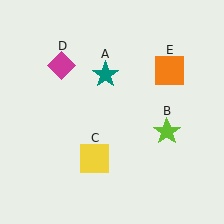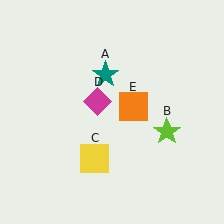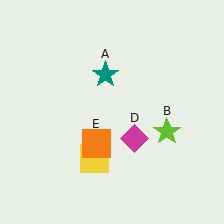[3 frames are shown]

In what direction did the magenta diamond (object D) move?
The magenta diamond (object D) moved down and to the right.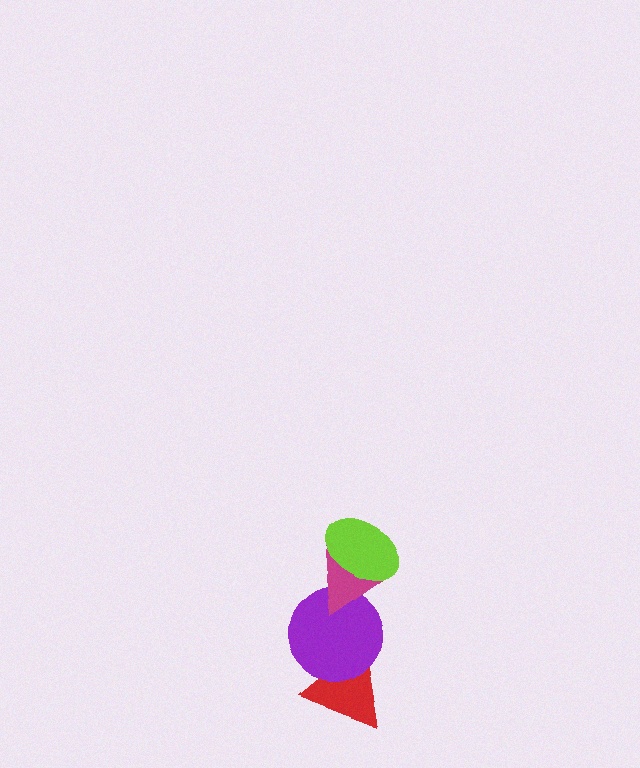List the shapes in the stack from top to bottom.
From top to bottom: the lime ellipse, the magenta triangle, the purple circle, the red triangle.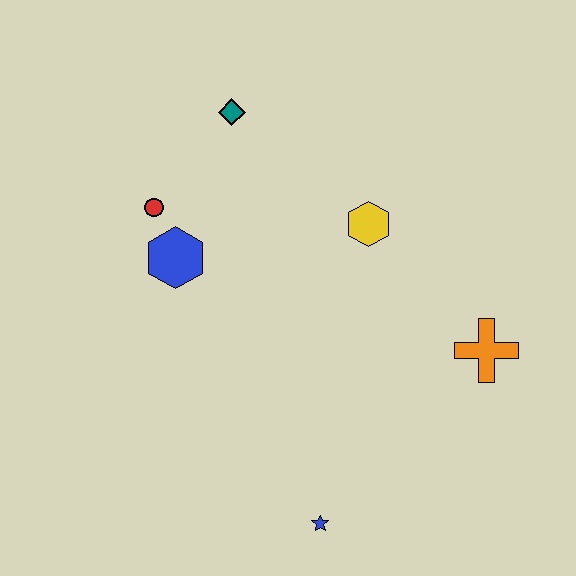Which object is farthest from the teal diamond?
The blue star is farthest from the teal diamond.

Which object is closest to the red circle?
The blue hexagon is closest to the red circle.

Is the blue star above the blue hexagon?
No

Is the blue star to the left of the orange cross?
Yes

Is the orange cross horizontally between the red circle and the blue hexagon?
No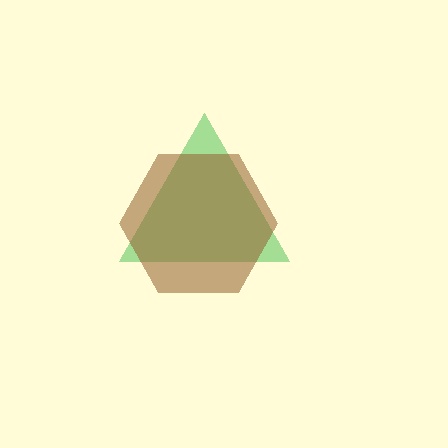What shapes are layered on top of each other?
The layered shapes are: a green triangle, a brown hexagon.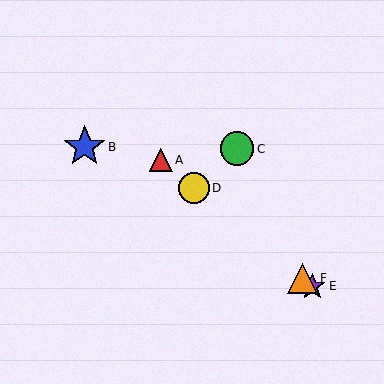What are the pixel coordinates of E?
Object E is at (312, 286).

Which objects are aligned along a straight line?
Objects A, D, E, F are aligned along a straight line.